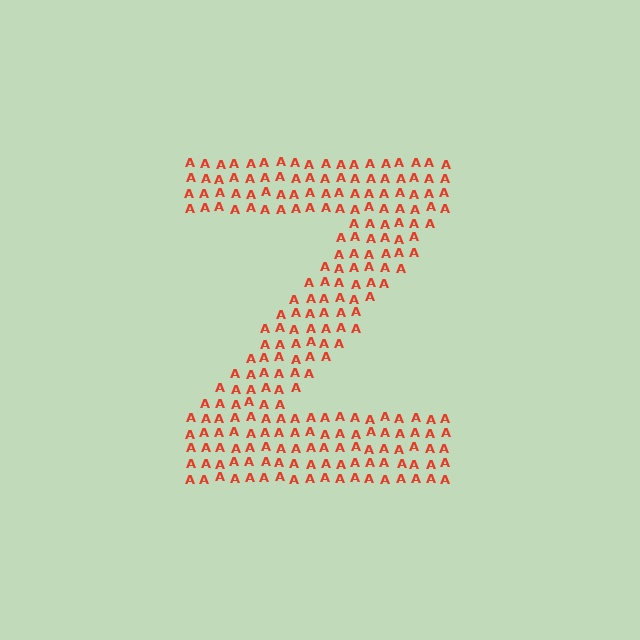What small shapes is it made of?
It is made of small letter A's.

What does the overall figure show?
The overall figure shows the letter Z.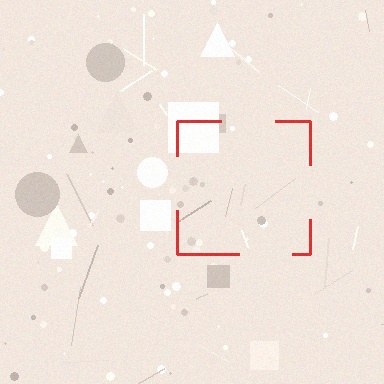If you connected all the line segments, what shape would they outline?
They would outline a square.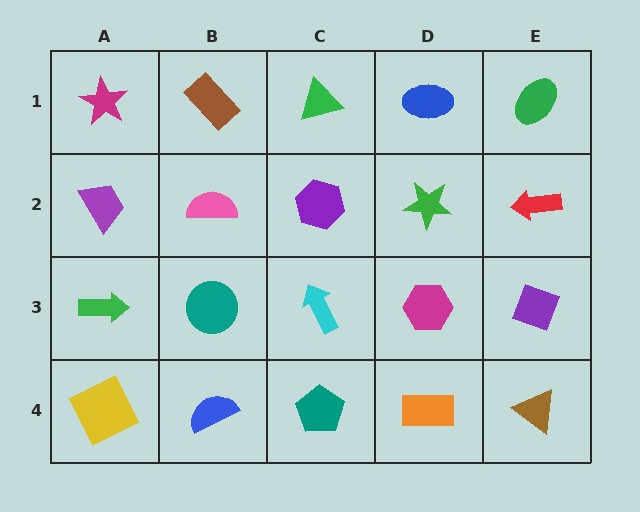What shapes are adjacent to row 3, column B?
A pink semicircle (row 2, column B), a blue semicircle (row 4, column B), a green arrow (row 3, column A), a cyan arrow (row 3, column C).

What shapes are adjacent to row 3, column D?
A green star (row 2, column D), an orange rectangle (row 4, column D), a cyan arrow (row 3, column C), a purple diamond (row 3, column E).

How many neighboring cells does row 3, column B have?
4.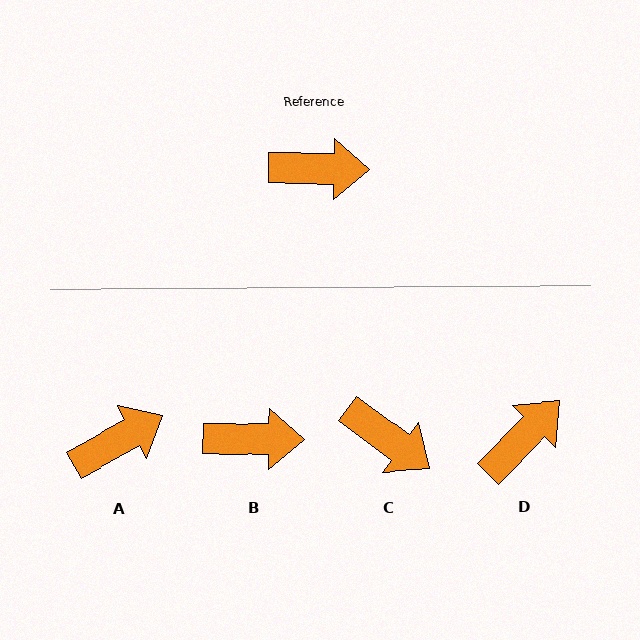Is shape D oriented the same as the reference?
No, it is off by about 47 degrees.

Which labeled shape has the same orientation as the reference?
B.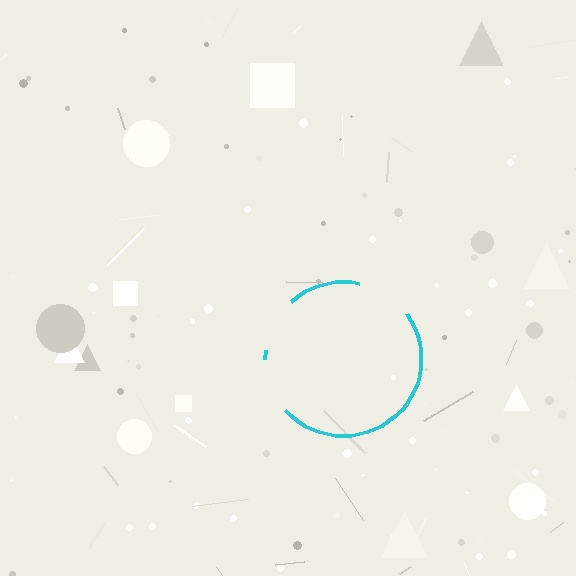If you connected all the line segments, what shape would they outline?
They would outline a circle.